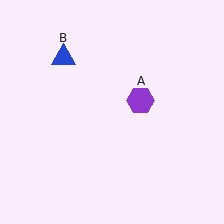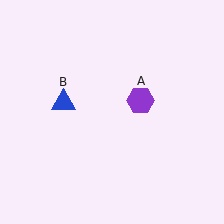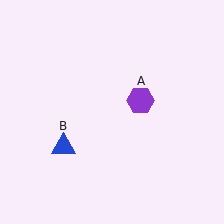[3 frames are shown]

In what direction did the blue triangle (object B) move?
The blue triangle (object B) moved down.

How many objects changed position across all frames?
1 object changed position: blue triangle (object B).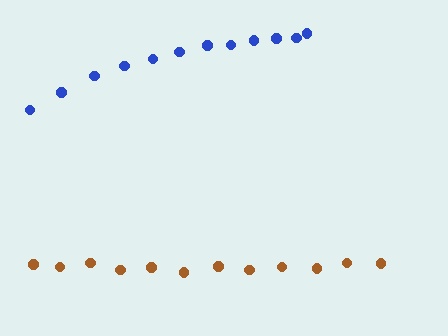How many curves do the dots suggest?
There are 2 distinct paths.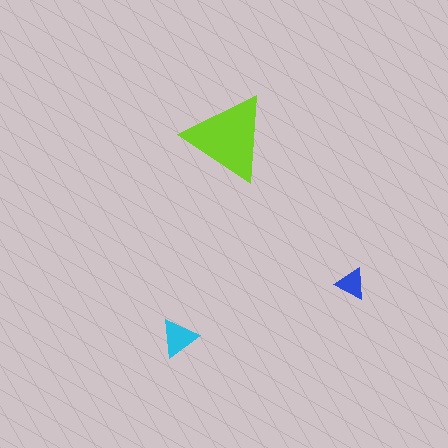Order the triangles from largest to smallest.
the lime one, the cyan one, the blue one.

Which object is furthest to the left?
The cyan triangle is leftmost.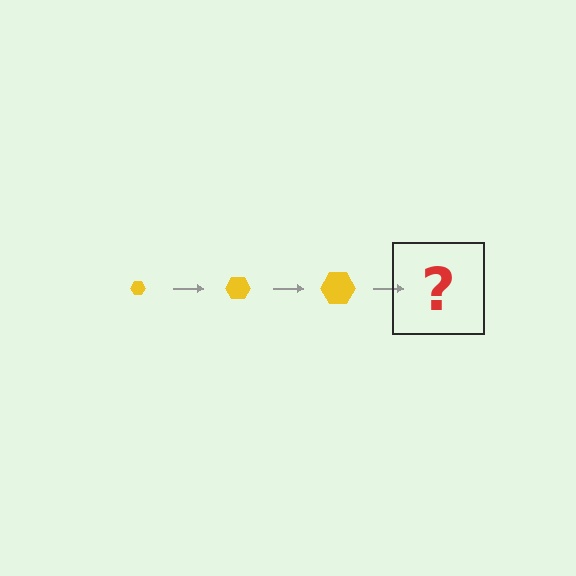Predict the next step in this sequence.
The next step is a yellow hexagon, larger than the previous one.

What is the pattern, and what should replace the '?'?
The pattern is that the hexagon gets progressively larger each step. The '?' should be a yellow hexagon, larger than the previous one.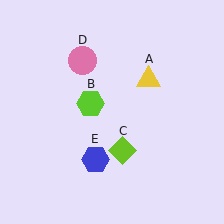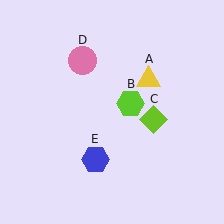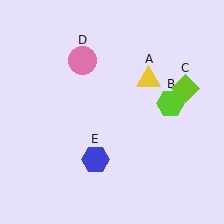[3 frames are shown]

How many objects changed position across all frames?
2 objects changed position: lime hexagon (object B), lime diamond (object C).